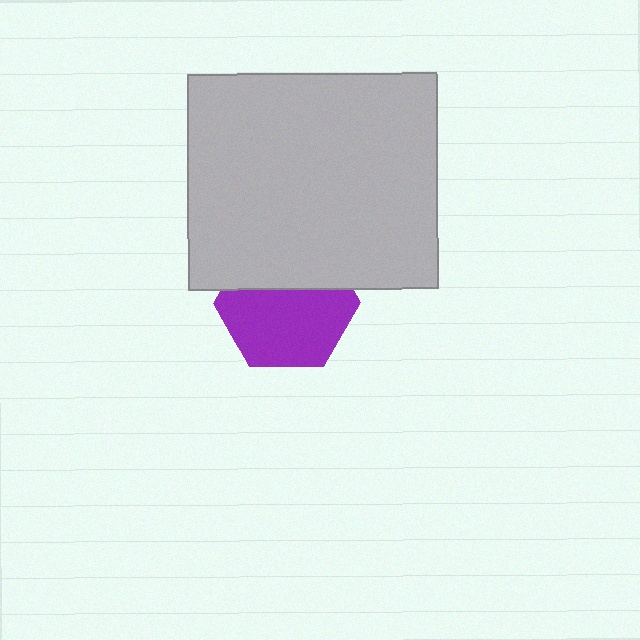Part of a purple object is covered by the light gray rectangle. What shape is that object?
It is a hexagon.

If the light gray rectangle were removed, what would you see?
You would see the complete purple hexagon.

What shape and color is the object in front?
The object in front is a light gray rectangle.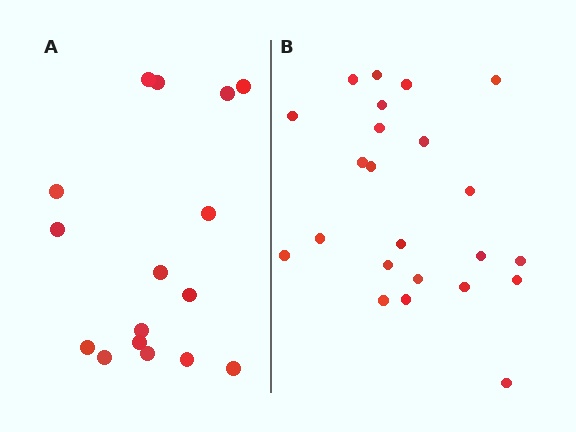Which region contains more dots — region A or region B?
Region B (the right region) has more dots.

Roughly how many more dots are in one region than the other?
Region B has roughly 8 or so more dots than region A.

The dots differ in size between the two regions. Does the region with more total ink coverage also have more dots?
No. Region A has more total ink coverage because its dots are larger, but region B actually contains more individual dots. Total area can be misleading — the number of items is what matters here.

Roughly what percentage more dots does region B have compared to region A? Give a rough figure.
About 45% more.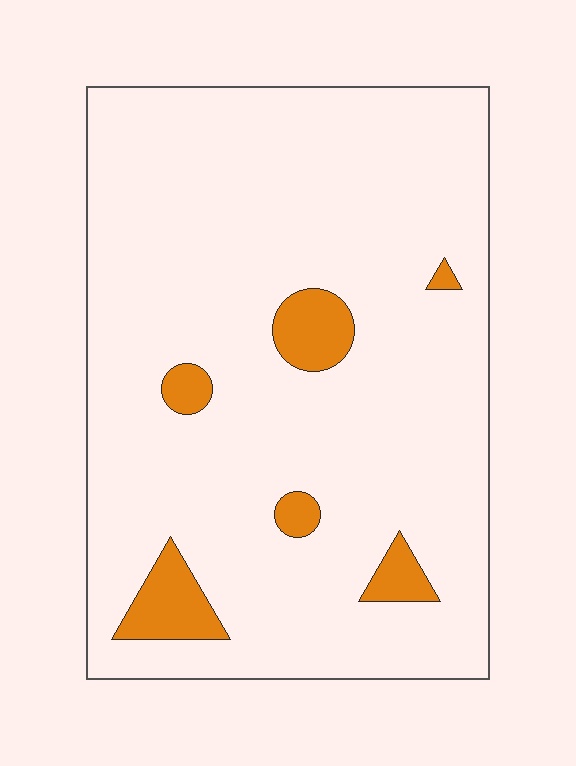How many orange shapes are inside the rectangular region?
6.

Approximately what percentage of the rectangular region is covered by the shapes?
Approximately 10%.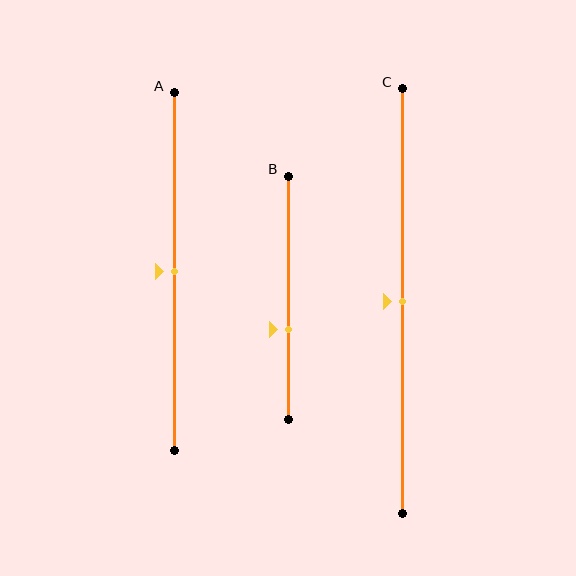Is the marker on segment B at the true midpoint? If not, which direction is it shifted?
No, the marker on segment B is shifted downward by about 13% of the segment length.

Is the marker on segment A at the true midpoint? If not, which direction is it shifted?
Yes, the marker on segment A is at the true midpoint.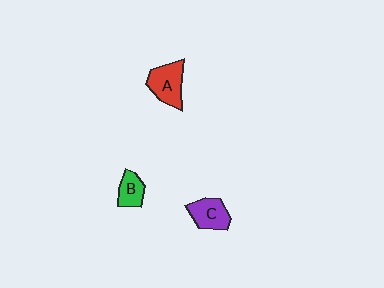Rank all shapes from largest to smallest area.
From largest to smallest: A (red), C (purple), B (green).